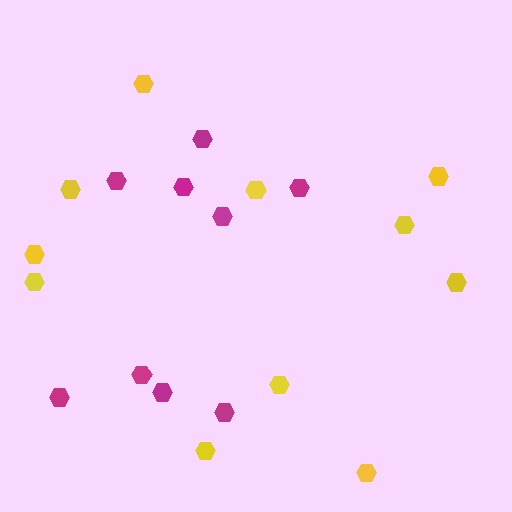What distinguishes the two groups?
There are 2 groups: one group of magenta hexagons (9) and one group of yellow hexagons (11).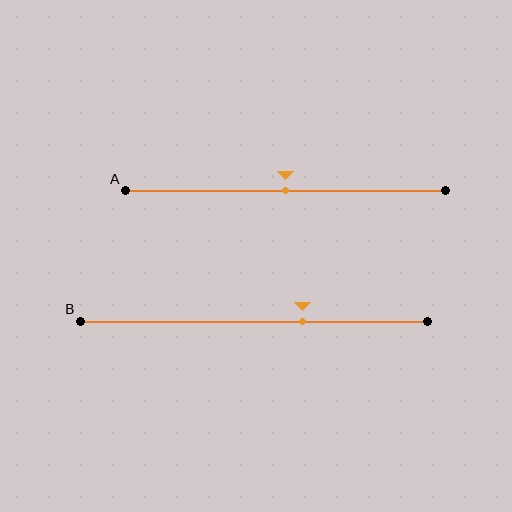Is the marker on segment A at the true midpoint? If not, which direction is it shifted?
Yes, the marker on segment A is at the true midpoint.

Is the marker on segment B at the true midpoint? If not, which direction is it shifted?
No, the marker on segment B is shifted to the right by about 14% of the segment length.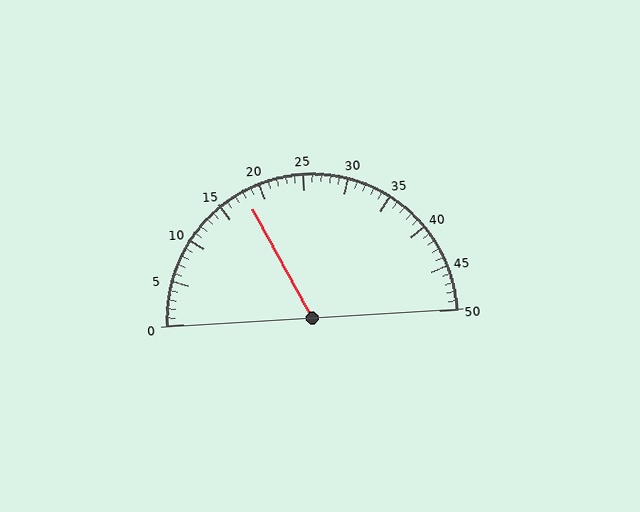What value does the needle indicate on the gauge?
The needle indicates approximately 18.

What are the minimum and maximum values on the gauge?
The gauge ranges from 0 to 50.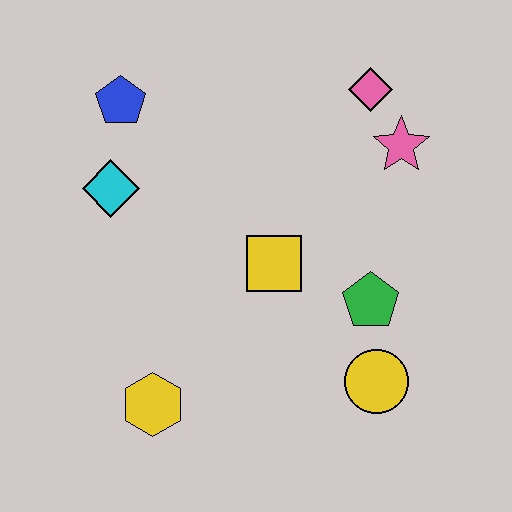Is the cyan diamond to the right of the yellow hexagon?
No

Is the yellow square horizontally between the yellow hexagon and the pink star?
Yes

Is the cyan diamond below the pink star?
Yes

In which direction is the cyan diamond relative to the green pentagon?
The cyan diamond is to the left of the green pentagon.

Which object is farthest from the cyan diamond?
The yellow circle is farthest from the cyan diamond.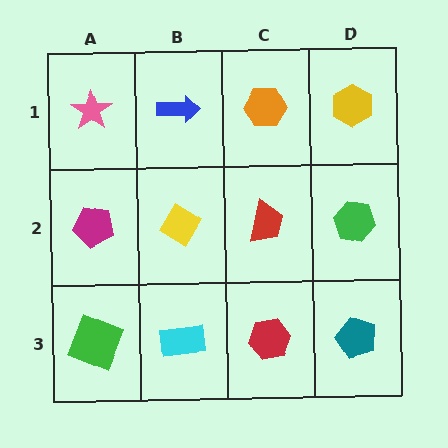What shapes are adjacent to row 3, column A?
A magenta pentagon (row 2, column A), a cyan rectangle (row 3, column B).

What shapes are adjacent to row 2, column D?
A yellow hexagon (row 1, column D), a teal pentagon (row 3, column D), a red trapezoid (row 2, column C).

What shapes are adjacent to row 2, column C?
An orange hexagon (row 1, column C), a red hexagon (row 3, column C), a yellow diamond (row 2, column B), a green hexagon (row 2, column D).